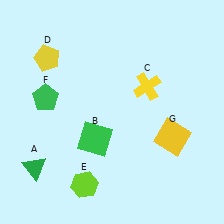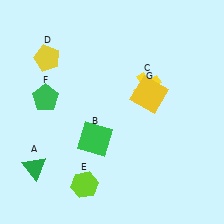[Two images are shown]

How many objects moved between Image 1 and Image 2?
1 object moved between the two images.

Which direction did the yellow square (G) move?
The yellow square (G) moved up.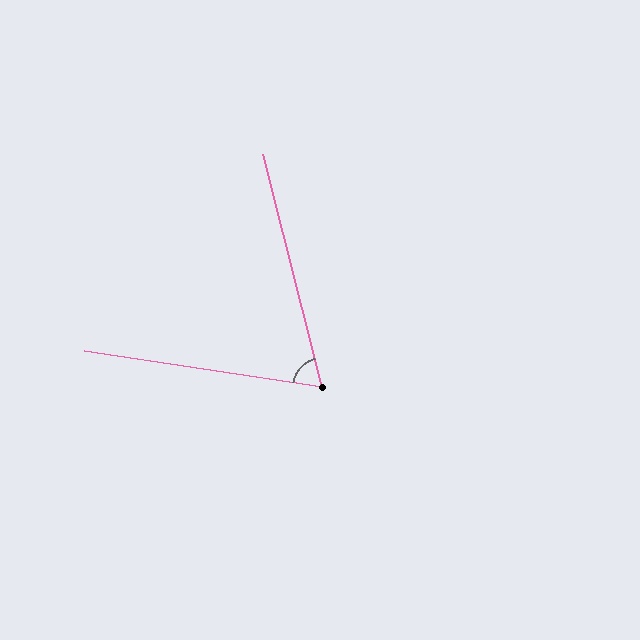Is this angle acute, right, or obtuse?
It is acute.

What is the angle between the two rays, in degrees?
Approximately 67 degrees.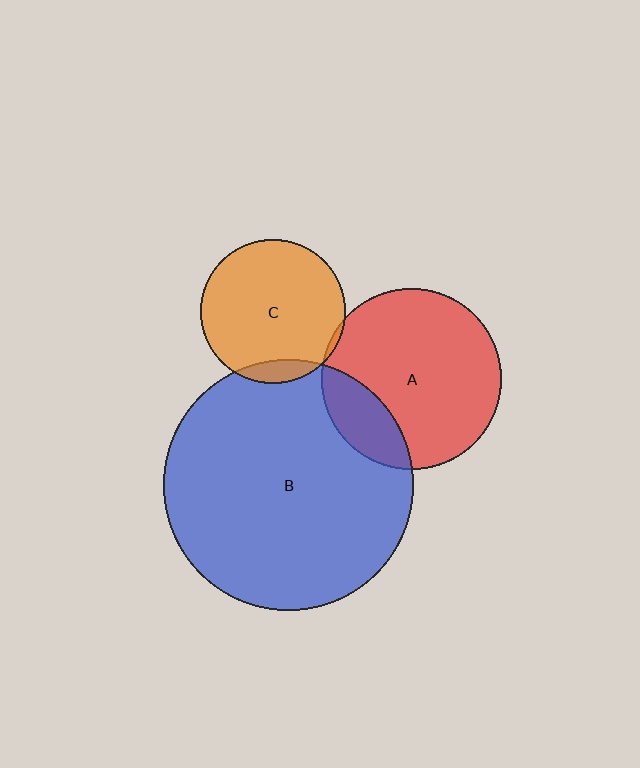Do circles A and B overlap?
Yes.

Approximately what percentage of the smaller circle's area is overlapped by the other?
Approximately 20%.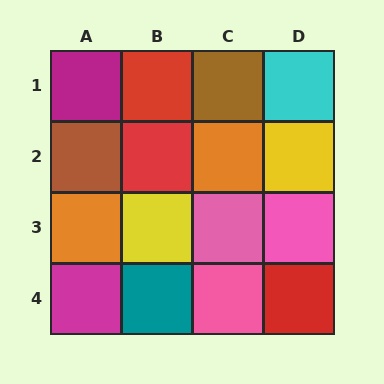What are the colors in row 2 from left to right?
Brown, red, orange, yellow.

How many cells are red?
3 cells are red.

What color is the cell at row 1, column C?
Brown.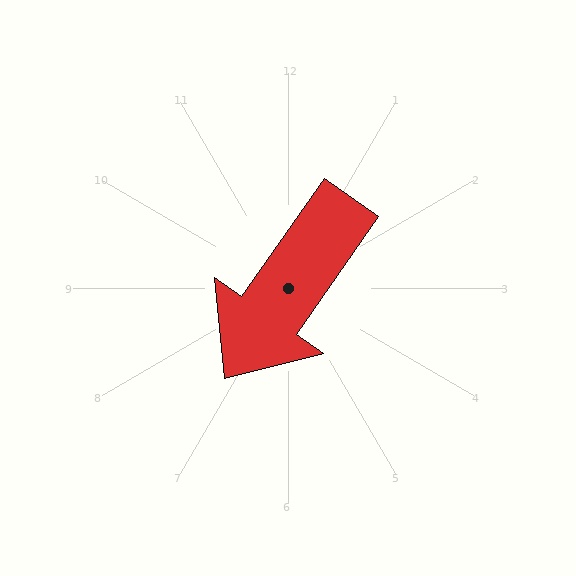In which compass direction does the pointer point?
Southwest.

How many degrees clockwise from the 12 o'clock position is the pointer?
Approximately 215 degrees.